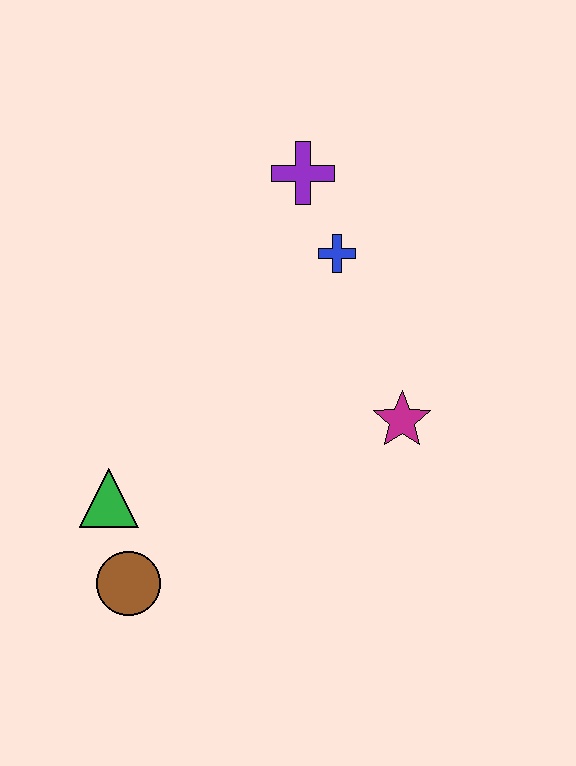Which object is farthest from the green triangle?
The purple cross is farthest from the green triangle.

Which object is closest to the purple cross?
The blue cross is closest to the purple cross.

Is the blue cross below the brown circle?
No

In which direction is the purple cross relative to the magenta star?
The purple cross is above the magenta star.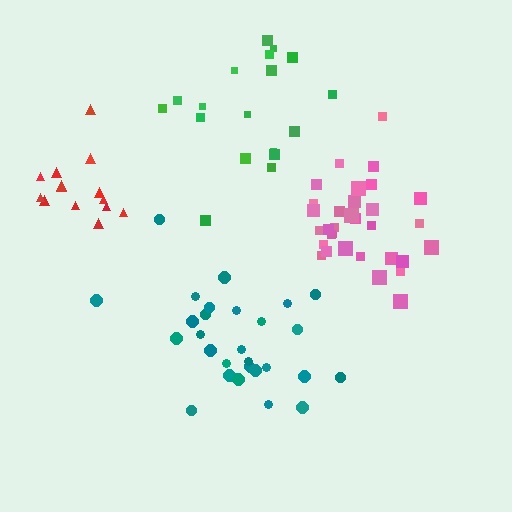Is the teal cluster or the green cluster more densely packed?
Teal.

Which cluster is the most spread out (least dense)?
Green.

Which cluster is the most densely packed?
Pink.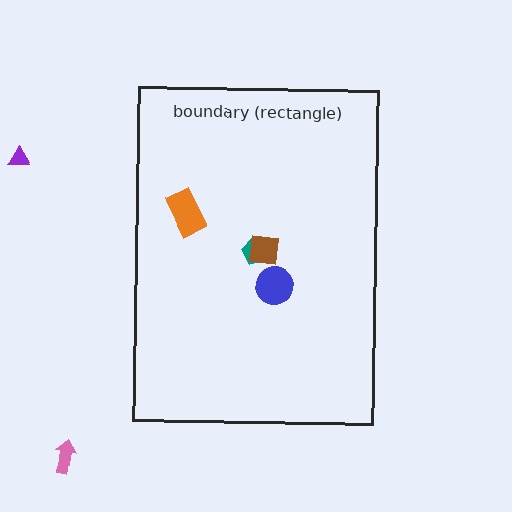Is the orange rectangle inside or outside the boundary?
Inside.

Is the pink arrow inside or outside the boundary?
Outside.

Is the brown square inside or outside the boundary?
Inside.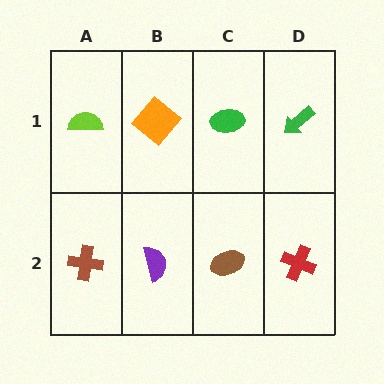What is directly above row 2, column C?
A green ellipse.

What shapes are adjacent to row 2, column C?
A green ellipse (row 1, column C), a purple semicircle (row 2, column B), a red cross (row 2, column D).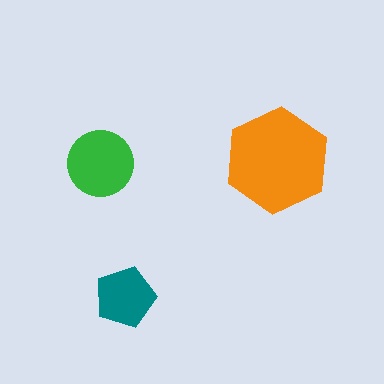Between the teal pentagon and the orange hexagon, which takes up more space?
The orange hexagon.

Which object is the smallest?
The teal pentagon.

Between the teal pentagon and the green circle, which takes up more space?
The green circle.